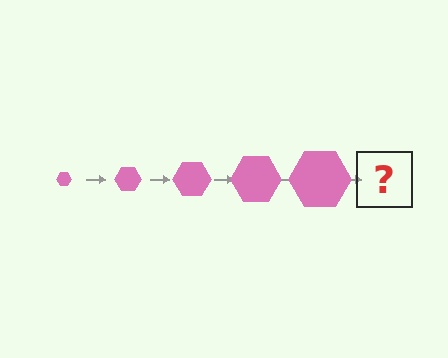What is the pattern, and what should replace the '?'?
The pattern is that the hexagon gets progressively larger each step. The '?' should be a pink hexagon, larger than the previous one.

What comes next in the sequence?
The next element should be a pink hexagon, larger than the previous one.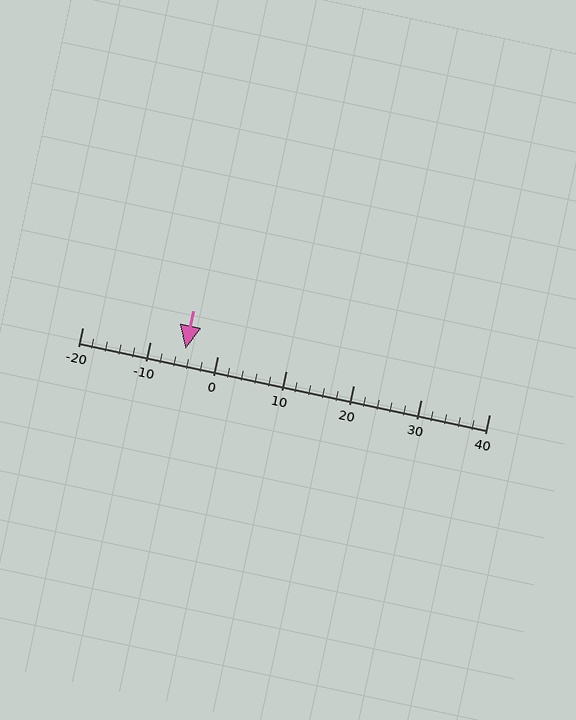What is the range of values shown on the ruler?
The ruler shows values from -20 to 40.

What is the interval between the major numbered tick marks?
The major tick marks are spaced 10 units apart.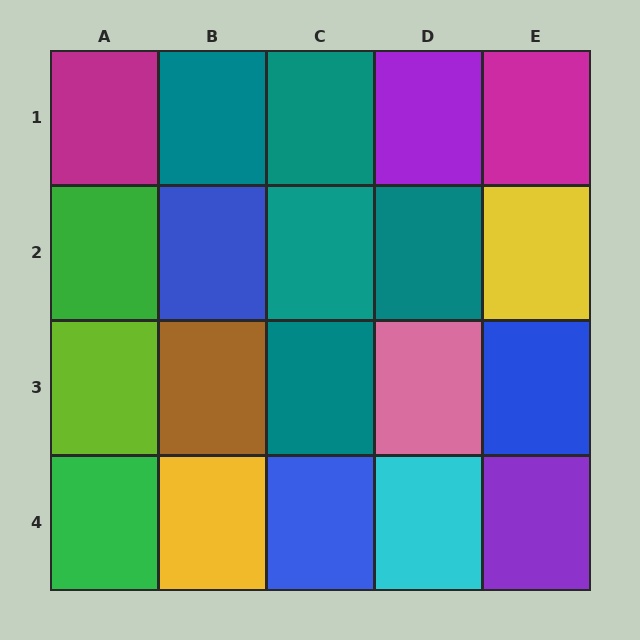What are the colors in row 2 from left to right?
Green, blue, teal, teal, yellow.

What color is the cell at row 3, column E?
Blue.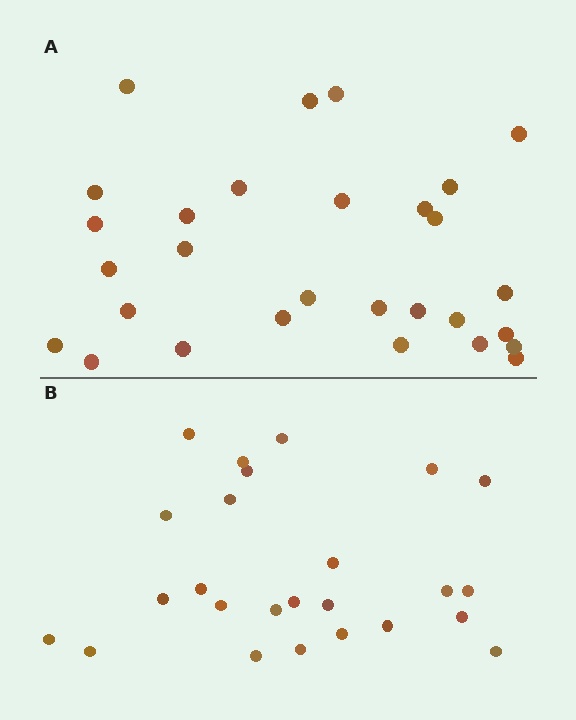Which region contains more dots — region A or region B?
Region A (the top region) has more dots.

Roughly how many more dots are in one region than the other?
Region A has about 4 more dots than region B.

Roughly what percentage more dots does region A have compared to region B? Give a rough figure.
About 15% more.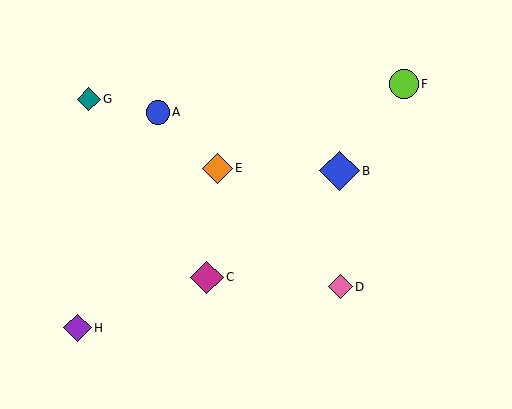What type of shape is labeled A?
Shape A is a blue circle.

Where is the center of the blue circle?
The center of the blue circle is at (158, 112).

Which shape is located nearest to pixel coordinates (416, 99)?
The lime circle (labeled F) at (404, 84) is nearest to that location.